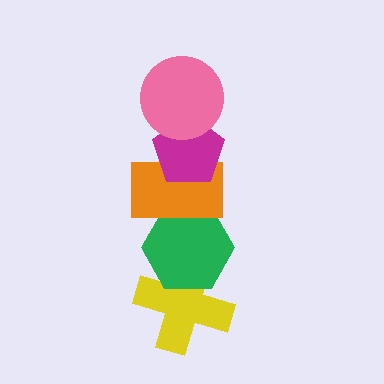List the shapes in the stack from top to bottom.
From top to bottom: the pink circle, the magenta pentagon, the orange rectangle, the green hexagon, the yellow cross.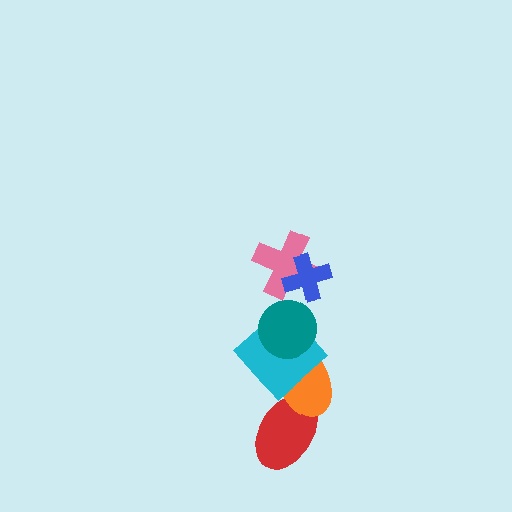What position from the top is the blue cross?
The blue cross is 1st from the top.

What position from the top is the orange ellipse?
The orange ellipse is 5th from the top.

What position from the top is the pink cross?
The pink cross is 2nd from the top.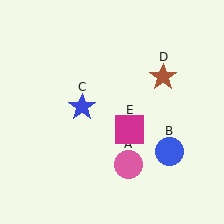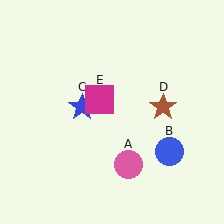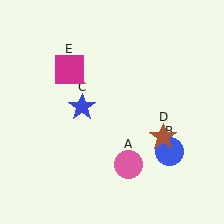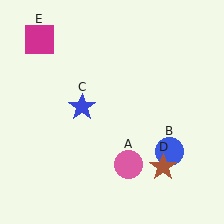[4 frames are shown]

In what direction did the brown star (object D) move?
The brown star (object D) moved down.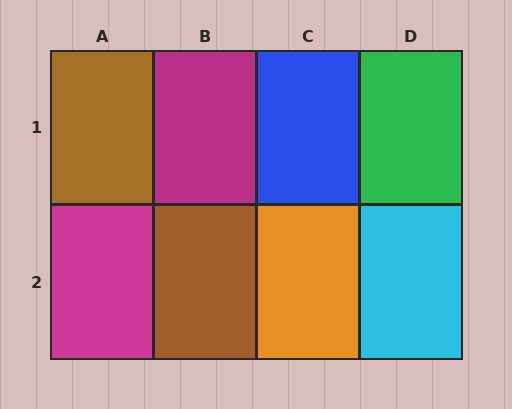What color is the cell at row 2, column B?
Brown.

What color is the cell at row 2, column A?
Magenta.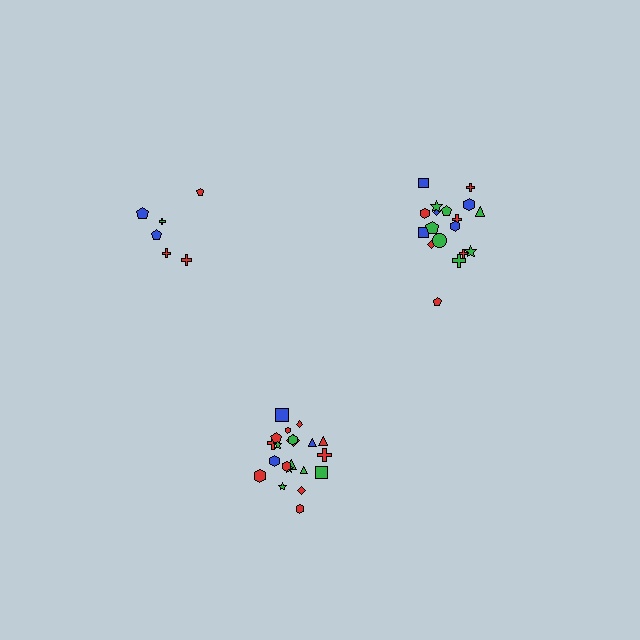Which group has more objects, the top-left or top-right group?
The top-right group.